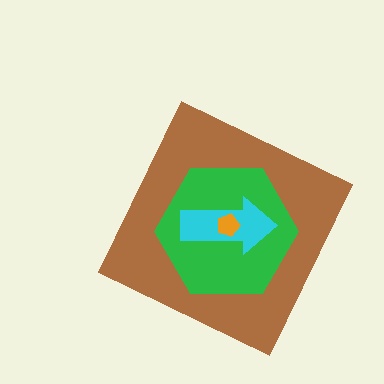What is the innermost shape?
The orange pentagon.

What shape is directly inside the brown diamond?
The green hexagon.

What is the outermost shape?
The brown diamond.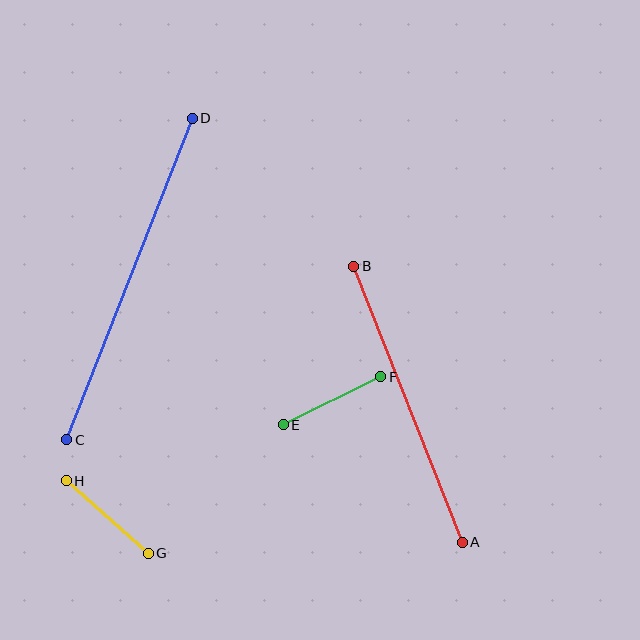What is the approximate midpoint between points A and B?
The midpoint is at approximately (408, 404) pixels.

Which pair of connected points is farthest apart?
Points C and D are farthest apart.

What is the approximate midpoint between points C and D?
The midpoint is at approximately (129, 279) pixels.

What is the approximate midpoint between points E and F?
The midpoint is at approximately (332, 401) pixels.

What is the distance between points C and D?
The distance is approximately 345 pixels.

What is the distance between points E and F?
The distance is approximately 109 pixels.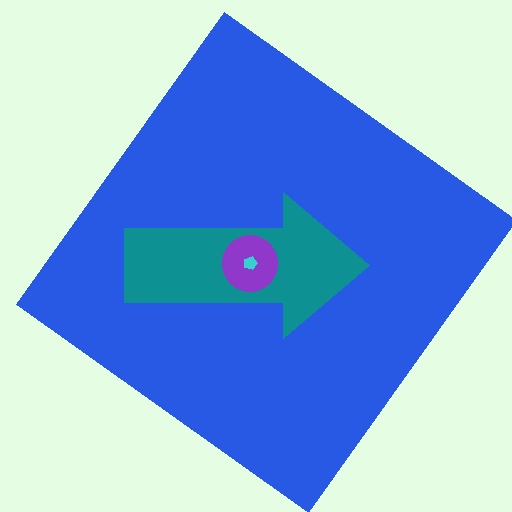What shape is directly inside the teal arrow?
The purple circle.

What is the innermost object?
The cyan pentagon.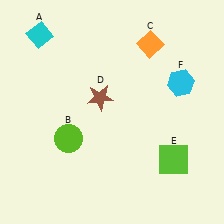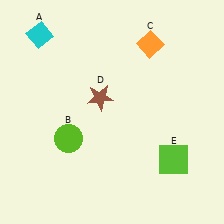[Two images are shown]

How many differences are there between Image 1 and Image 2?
There is 1 difference between the two images.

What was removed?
The cyan hexagon (F) was removed in Image 2.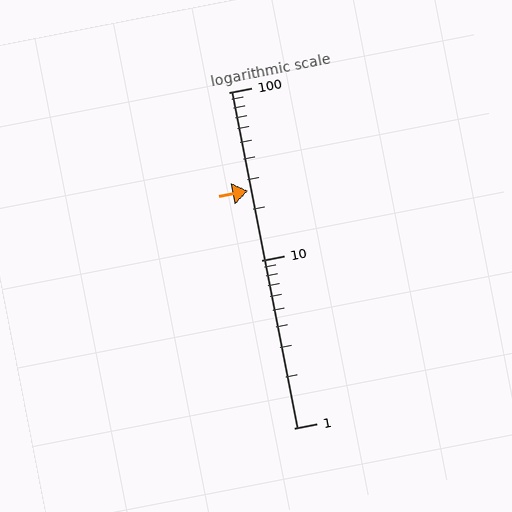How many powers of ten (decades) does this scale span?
The scale spans 2 decades, from 1 to 100.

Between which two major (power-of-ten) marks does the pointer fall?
The pointer is between 10 and 100.